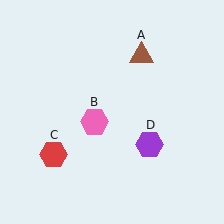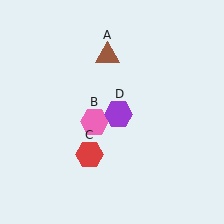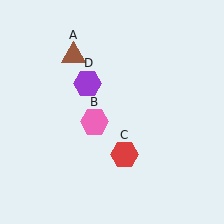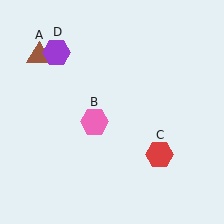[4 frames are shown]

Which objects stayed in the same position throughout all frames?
Pink hexagon (object B) remained stationary.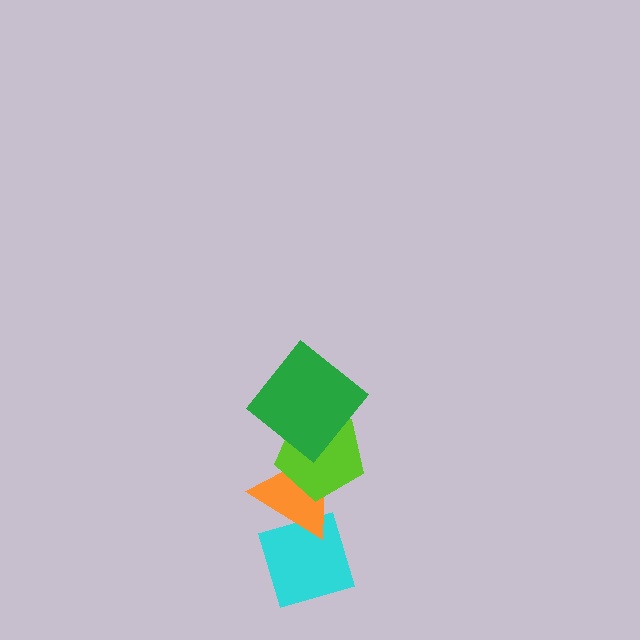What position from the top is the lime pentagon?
The lime pentagon is 2nd from the top.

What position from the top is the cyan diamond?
The cyan diamond is 4th from the top.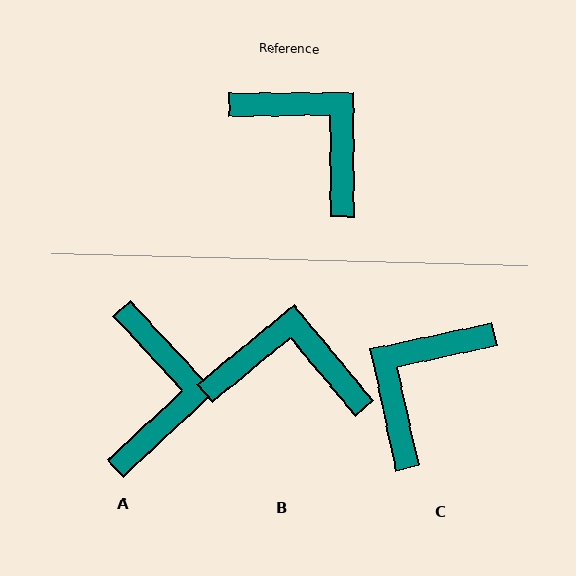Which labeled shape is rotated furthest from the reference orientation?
C, about 102 degrees away.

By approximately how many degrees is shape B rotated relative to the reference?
Approximately 39 degrees counter-clockwise.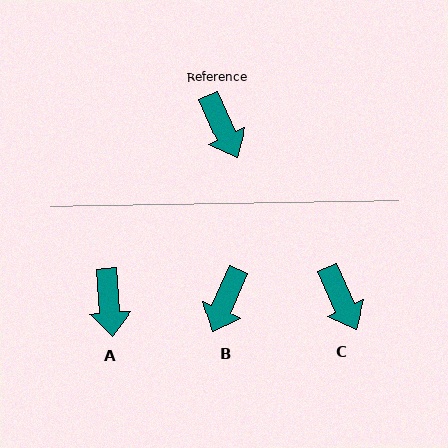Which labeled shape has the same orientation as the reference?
C.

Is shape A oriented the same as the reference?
No, it is off by about 20 degrees.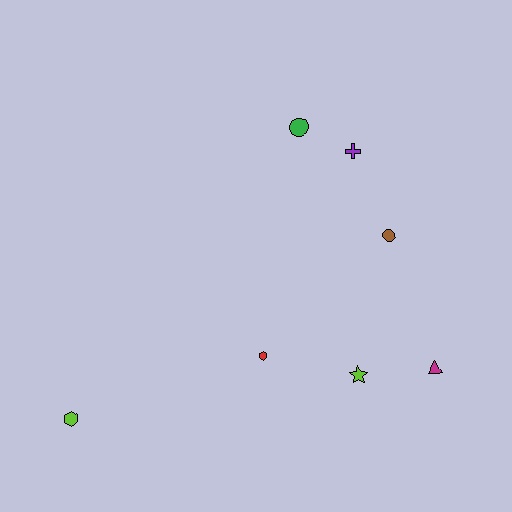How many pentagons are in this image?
There are no pentagons.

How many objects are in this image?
There are 7 objects.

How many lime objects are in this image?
There are 2 lime objects.